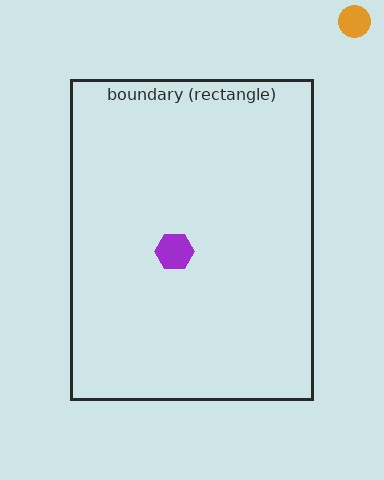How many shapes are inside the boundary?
1 inside, 1 outside.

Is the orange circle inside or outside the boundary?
Outside.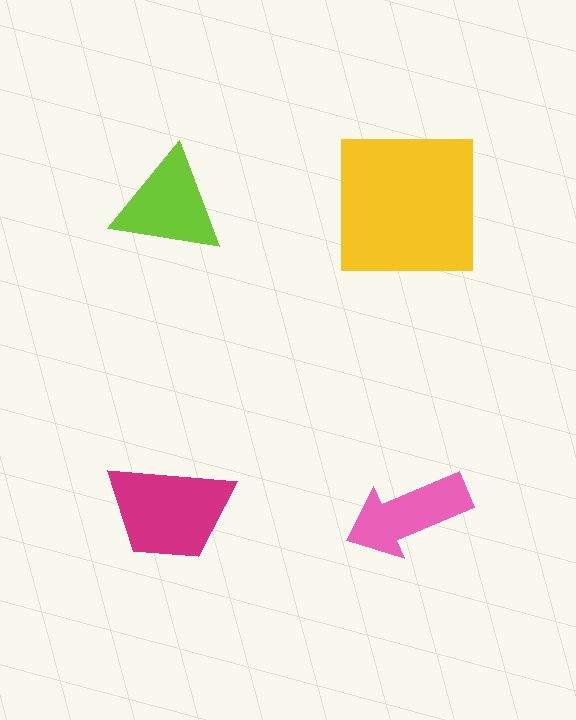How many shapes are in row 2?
2 shapes.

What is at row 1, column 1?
A lime triangle.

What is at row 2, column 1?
A magenta trapezoid.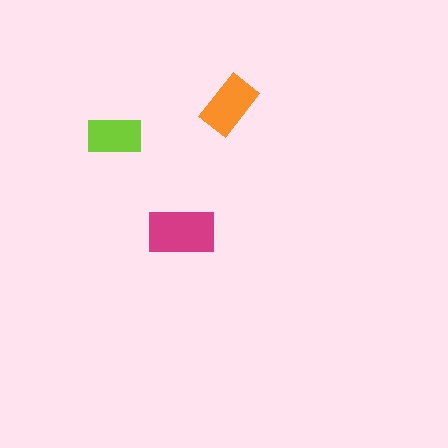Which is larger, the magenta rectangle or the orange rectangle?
The magenta one.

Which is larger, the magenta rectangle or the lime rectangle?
The magenta one.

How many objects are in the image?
There are 3 objects in the image.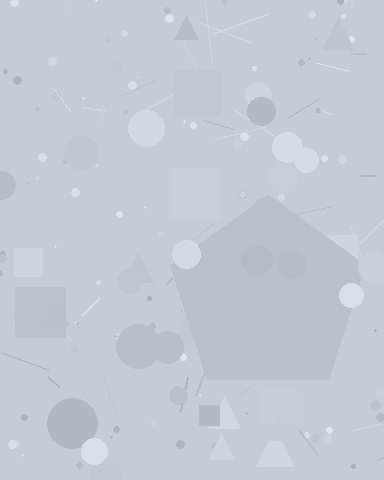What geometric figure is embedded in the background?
A pentagon is embedded in the background.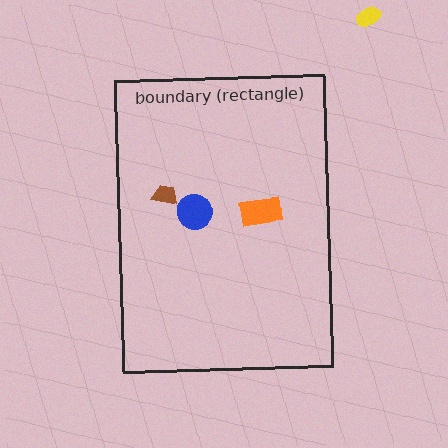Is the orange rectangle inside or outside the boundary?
Inside.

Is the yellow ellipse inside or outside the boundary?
Outside.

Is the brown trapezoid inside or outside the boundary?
Inside.